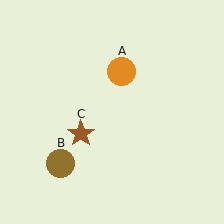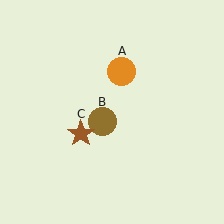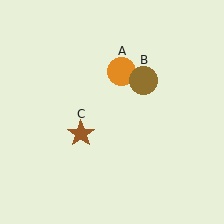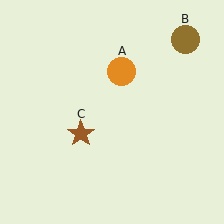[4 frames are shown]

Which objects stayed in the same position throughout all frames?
Orange circle (object A) and brown star (object C) remained stationary.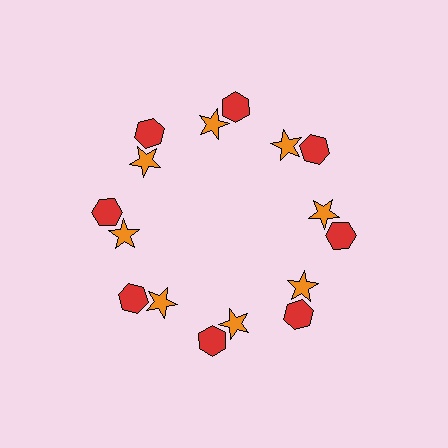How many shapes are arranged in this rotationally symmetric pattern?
There are 16 shapes, arranged in 8 groups of 2.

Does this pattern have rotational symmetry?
Yes, this pattern has 8-fold rotational symmetry. It looks the same after rotating 45 degrees around the center.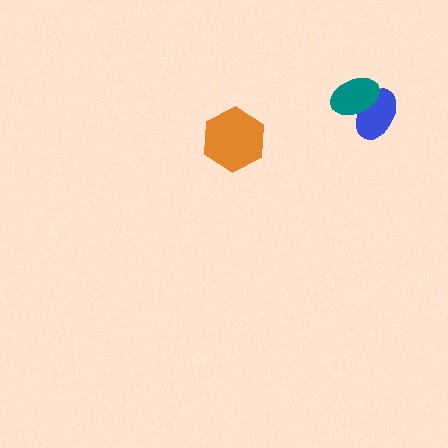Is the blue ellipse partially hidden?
Yes, it is partially covered by another shape.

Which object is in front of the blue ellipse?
The teal ellipse is in front of the blue ellipse.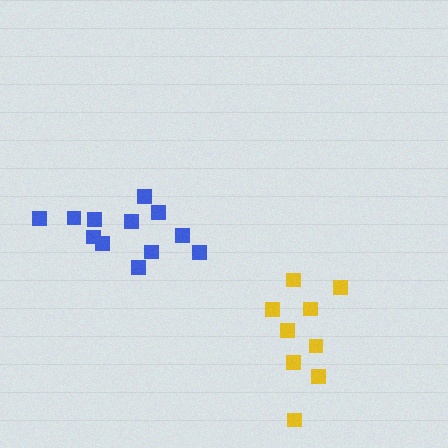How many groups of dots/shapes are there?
There are 2 groups.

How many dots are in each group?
Group 1: 12 dots, Group 2: 9 dots (21 total).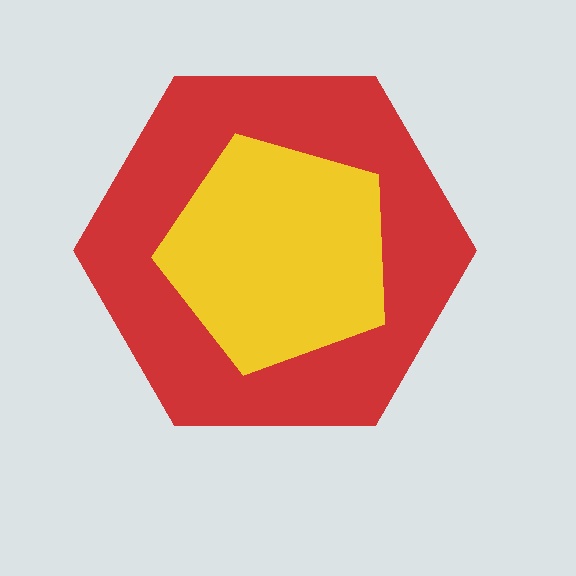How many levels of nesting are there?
2.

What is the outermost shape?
The red hexagon.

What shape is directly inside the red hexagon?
The yellow pentagon.